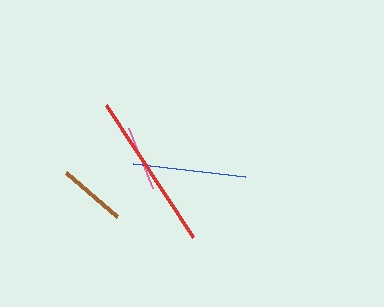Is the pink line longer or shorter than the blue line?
The blue line is longer than the pink line.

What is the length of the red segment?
The red segment is approximately 158 pixels long.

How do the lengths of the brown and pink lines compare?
The brown and pink lines are approximately the same length.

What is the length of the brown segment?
The brown segment is approximately 67 pixels long.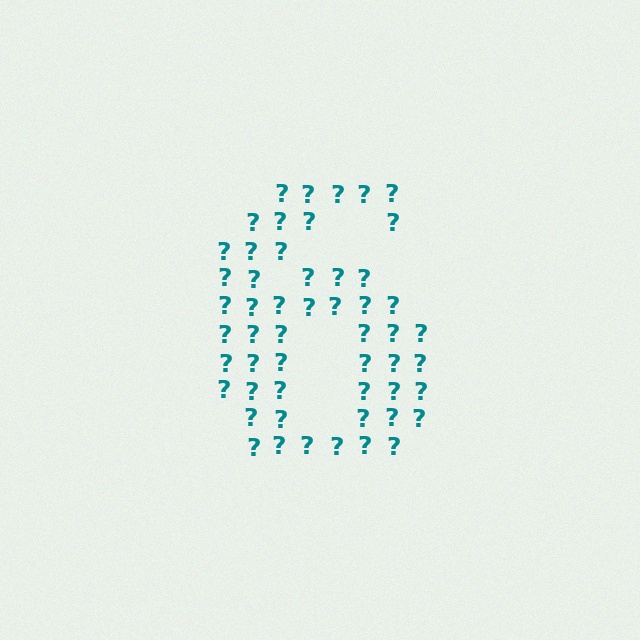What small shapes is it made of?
It is made of small question marks.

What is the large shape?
The large shape is the digit 6.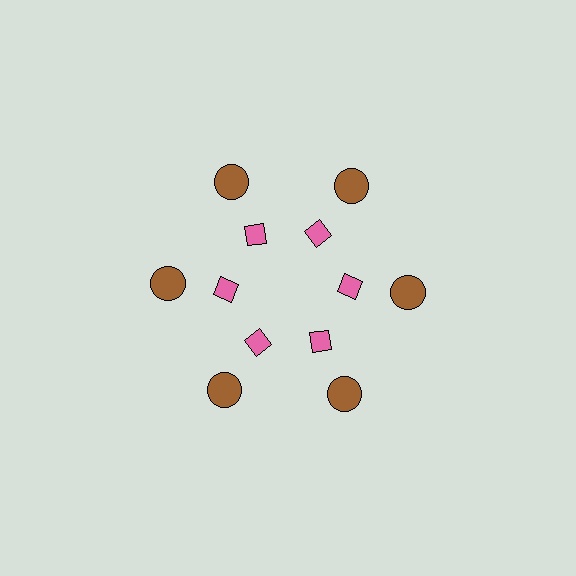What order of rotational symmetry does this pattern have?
This pattern has 6-fold rotational symmetry.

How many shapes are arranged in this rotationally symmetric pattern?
There are 12 shapes, arranged in 6 groups of 2.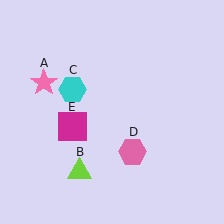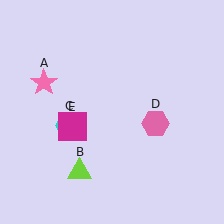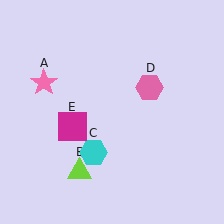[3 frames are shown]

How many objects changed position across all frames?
2 objects changed position: cyan hexagon (object C), pink hexagon (object D).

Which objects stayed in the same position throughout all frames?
Pink star (object A) and lime triangle (object B) and magenta square (object E) remained stationary.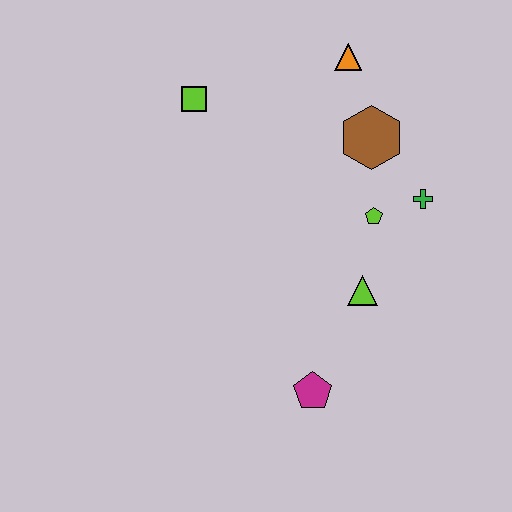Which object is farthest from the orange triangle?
The magenta pentagon is farthest from the orange triangle.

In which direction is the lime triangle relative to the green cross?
The lime triangle is below the green cross.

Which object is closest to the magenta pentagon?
The lime triangle is closest to the magenta pentagon.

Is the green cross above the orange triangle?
No